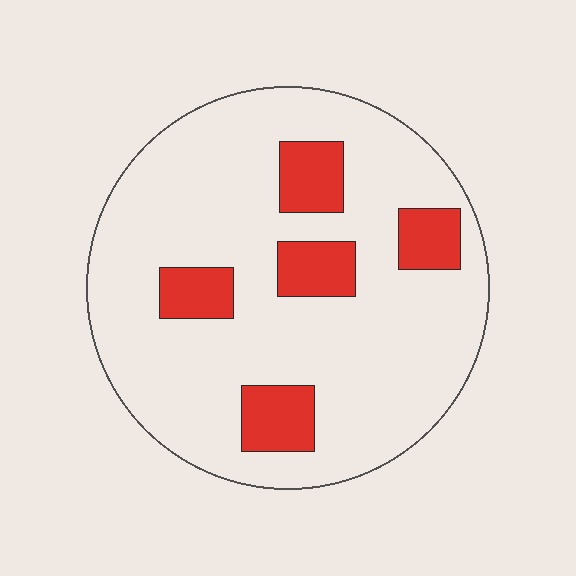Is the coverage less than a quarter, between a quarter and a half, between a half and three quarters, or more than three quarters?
Less than a quarter.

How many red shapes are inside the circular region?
5.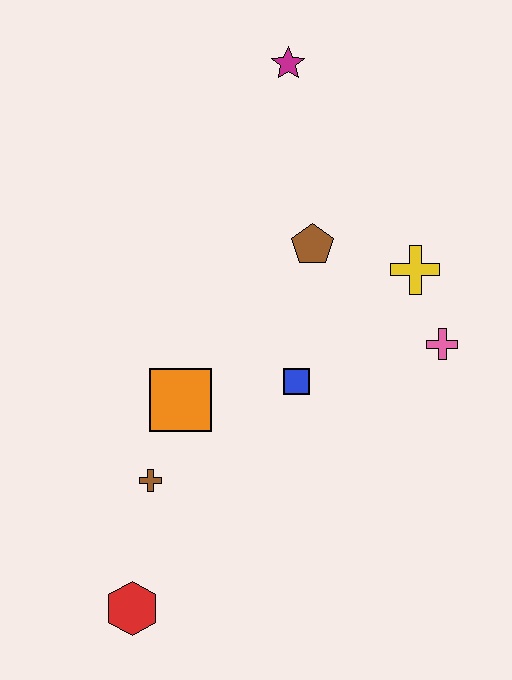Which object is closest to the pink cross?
The yellow cross is closest to the pink cross.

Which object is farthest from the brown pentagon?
The red hexagon is farthest from the brown pentagon.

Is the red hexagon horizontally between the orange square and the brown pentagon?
No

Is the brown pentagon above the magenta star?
No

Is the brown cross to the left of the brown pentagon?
Yes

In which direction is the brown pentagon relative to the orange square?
The brown pentagon is above the orange square.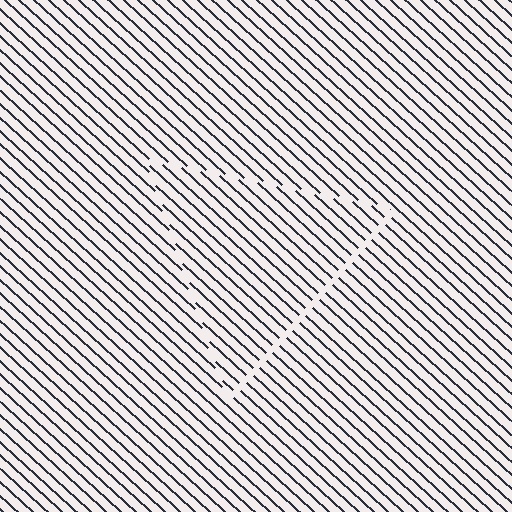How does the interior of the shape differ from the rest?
The interior of the shape contains the same grating, shifted by half a period — the contour is defined by the phase discontinuity where line-ends from the inner and outer gratings abut.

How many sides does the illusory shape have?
3 sides — the line-ends trace a triangle.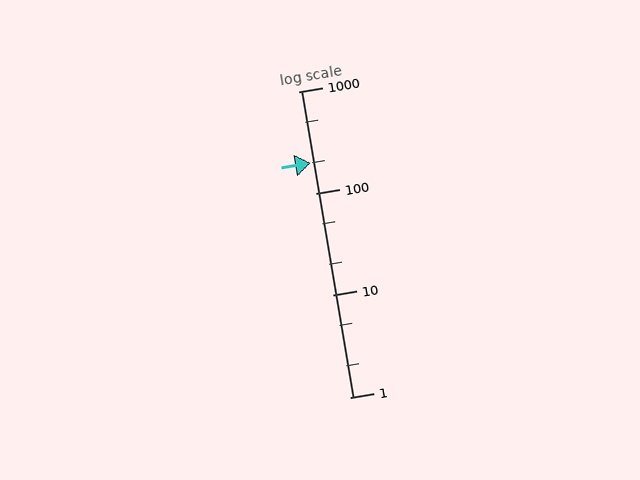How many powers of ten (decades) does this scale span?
The scale spans 3 decades, from 1 to 1000.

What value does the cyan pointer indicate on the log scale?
The pointer indicates approximately 200.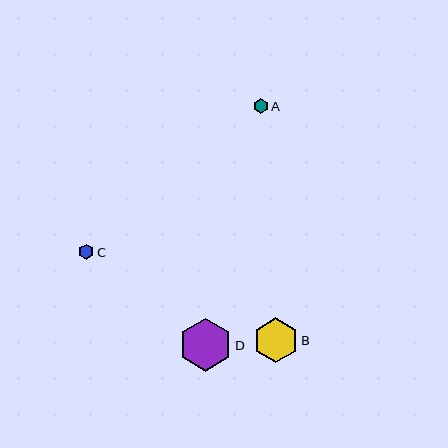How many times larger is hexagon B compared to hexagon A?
Hexagon B is approximately 2.9 times the size of hexagon A.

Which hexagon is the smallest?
Hexagon C is the smallest with a size of approximately 15 pixels.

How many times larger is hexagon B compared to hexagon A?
Hexagon B is approximately 2.9 times the size of hexagon A.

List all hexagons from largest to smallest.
From largest to smallest: D, B, A, C.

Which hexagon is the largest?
Hexagon D is the largest with a size of approximately 52 pixels.